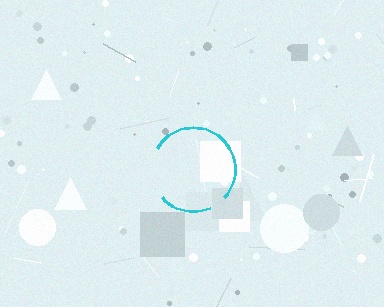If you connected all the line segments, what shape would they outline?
They would outline a circle.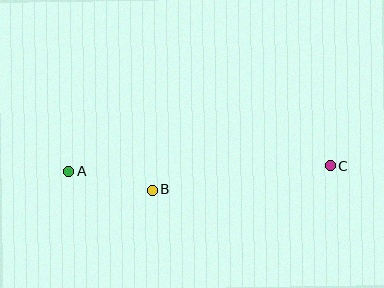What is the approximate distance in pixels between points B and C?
The distance between B and C is approximately 181 pixels.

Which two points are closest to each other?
Points A and B are closest to each other.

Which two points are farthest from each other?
Points A and C are farthest from each other.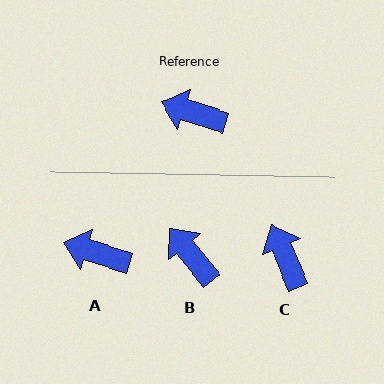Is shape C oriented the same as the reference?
No, it is off by about 50 degrees.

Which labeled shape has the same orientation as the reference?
A.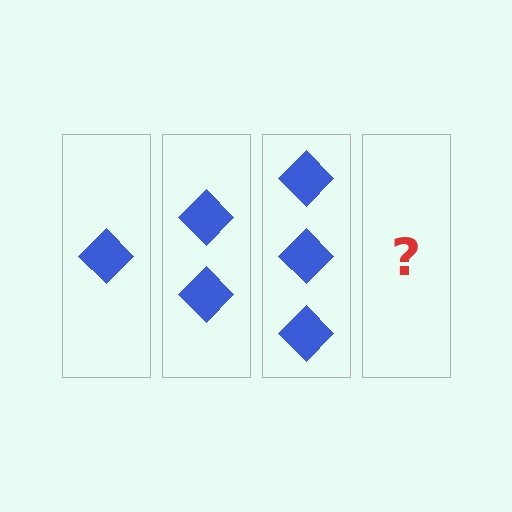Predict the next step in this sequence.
The next step is 4 diamonds.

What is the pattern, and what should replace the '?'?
The pattern is that each step adds one more diamond. The '?' should be 4 diamonds.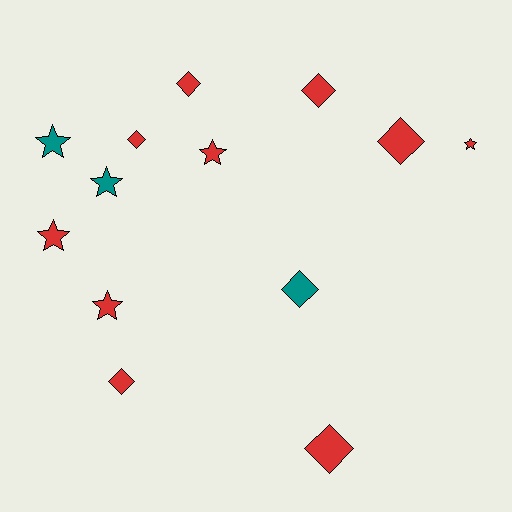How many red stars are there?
There are 4 red stars.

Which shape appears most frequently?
Diamond, with 7 objects.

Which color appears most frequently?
Red, with 10 objects.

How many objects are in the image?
There are 13 objects.